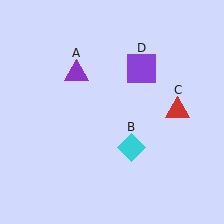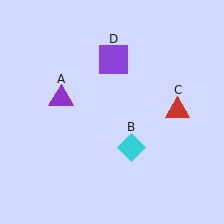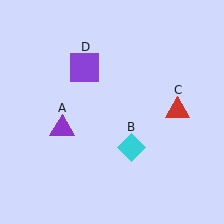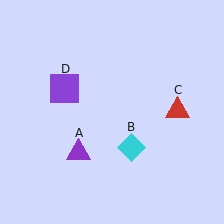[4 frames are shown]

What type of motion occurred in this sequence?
The purple triangle (object A), purple square (object D) rotated counterclockwise around the center of the scene.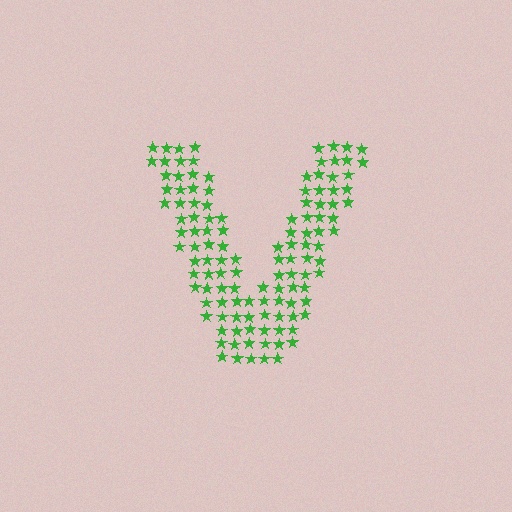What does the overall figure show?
The overall figure shows the letter V.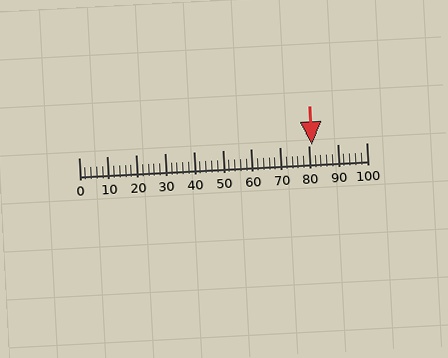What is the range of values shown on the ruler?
The ruler shows values from 0 to 100.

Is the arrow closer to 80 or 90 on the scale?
The arrow is closer to 80.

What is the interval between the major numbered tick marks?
The major tick marks are spaced 10 units apart.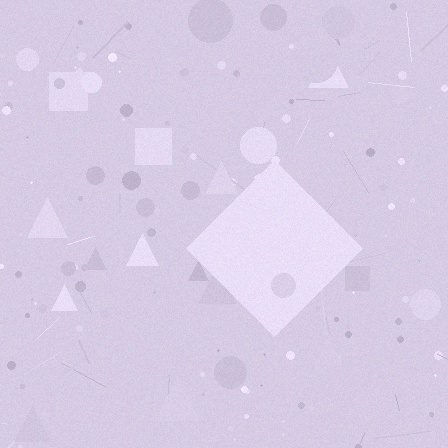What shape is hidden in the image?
A diamond is hidden in the image.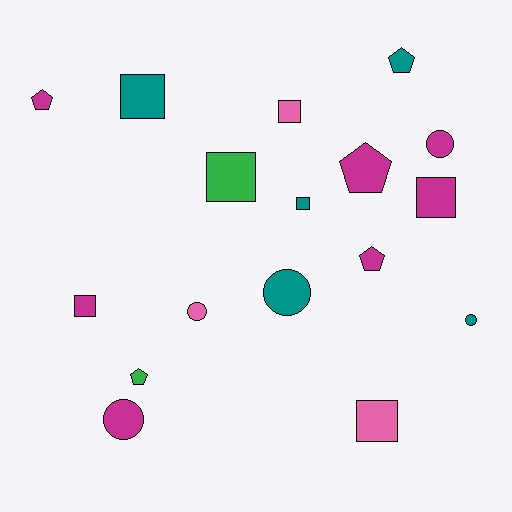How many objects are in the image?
There are 17 objects.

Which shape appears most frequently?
Square, with 7 objects.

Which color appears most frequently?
Magenta, with 7 objects.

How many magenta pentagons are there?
There are 3 magenta pentagons.